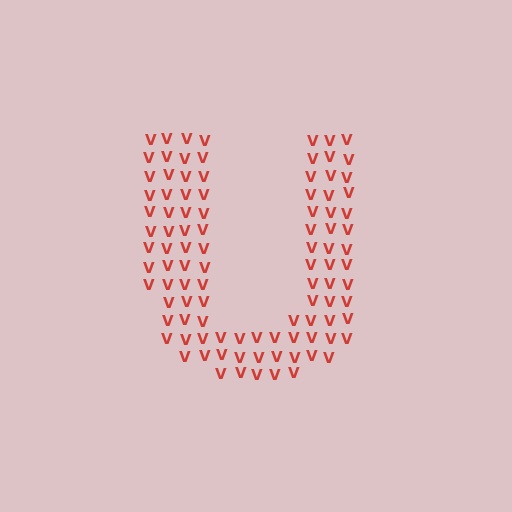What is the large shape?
The large shape is the letter U.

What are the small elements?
The small elements are letter V's.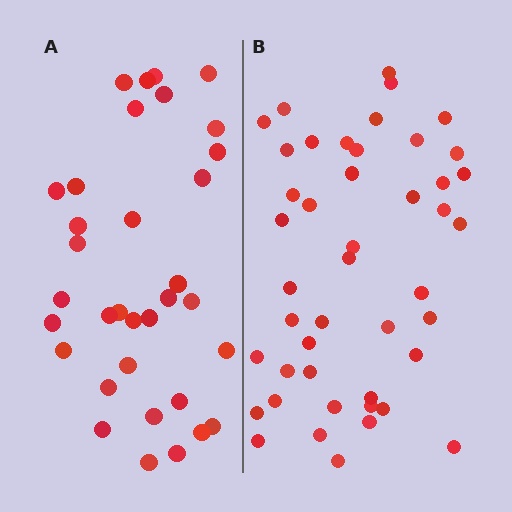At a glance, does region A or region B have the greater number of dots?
Region B (the right region) has more dots.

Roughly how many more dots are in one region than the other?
Region B has roughly 12 or so more dots than region A.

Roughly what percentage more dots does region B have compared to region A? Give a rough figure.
About 30% more.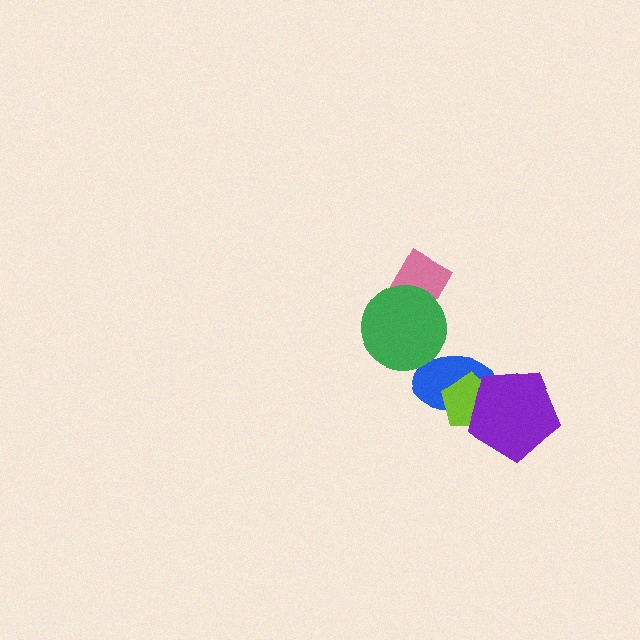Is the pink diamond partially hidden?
Yes, it is partially covered by another shape.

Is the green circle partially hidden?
No, no other shape covers it.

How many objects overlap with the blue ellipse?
3 objects overlap with the blue ellipse.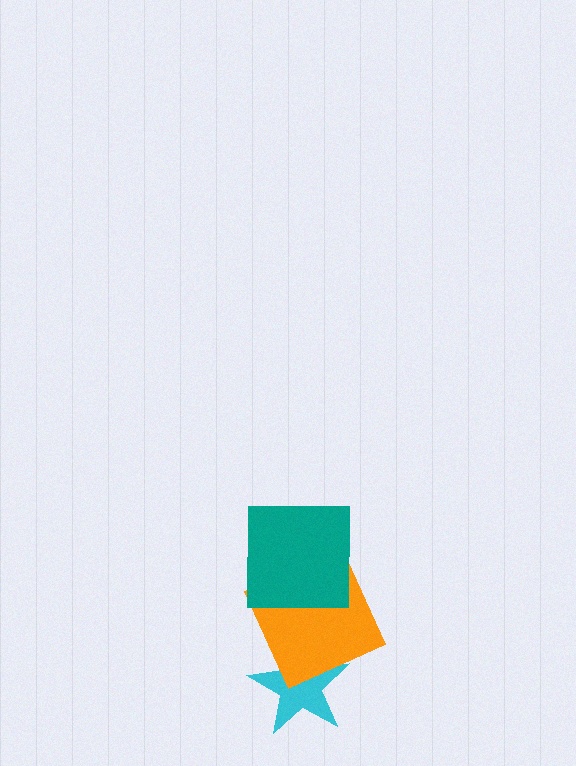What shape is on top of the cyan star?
The orange square is on top of the cyan star.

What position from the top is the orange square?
The orange square is 2nd from the top.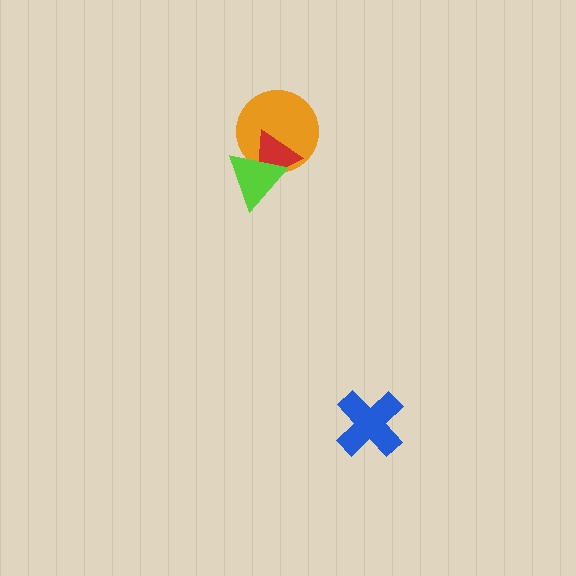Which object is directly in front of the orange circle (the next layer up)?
The red triangle is directly in front of the orange circle.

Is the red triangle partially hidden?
Yes, it is partially covered by another shape.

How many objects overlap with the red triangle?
2 objects overlap with the red triangle.